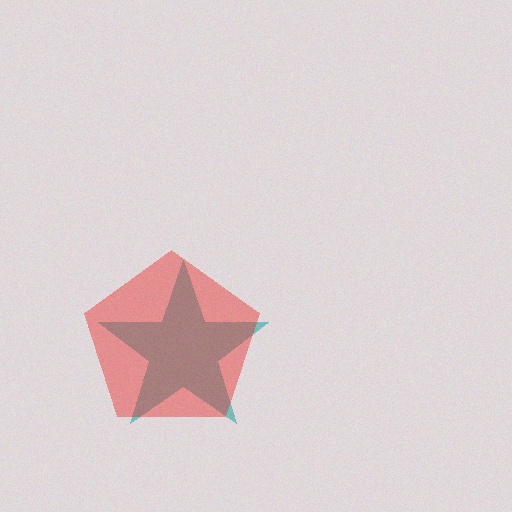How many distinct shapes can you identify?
There are 2 distinct shapes: a teal star, a red pentagon.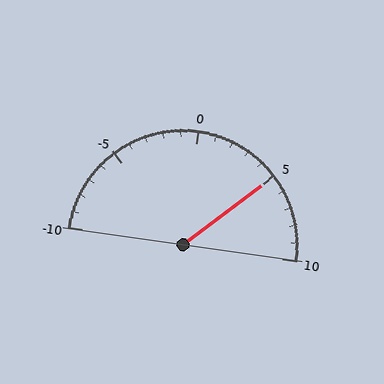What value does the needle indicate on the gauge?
The needle indicates approximately 5.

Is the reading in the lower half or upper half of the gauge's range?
The reading is in the upper half of the range (-10 to 10).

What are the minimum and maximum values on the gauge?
The gauge ranges from -10 to 10.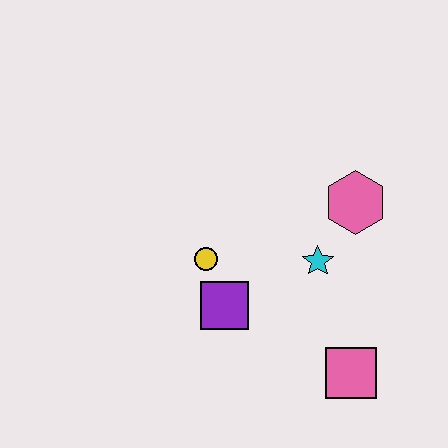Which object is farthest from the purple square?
The pink hexagon is farthest from the purple square.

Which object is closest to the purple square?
The yellow circle is closest to the purple square.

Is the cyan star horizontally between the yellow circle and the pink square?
Yes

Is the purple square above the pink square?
Yes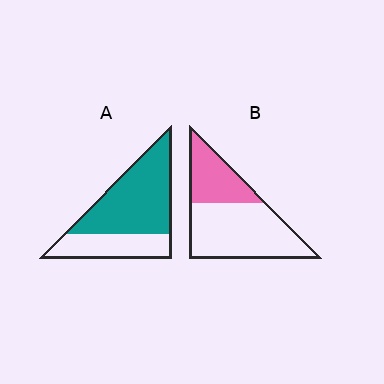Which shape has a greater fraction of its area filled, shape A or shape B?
Shape A.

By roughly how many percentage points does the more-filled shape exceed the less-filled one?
By roughly 30 percentage points (A over B).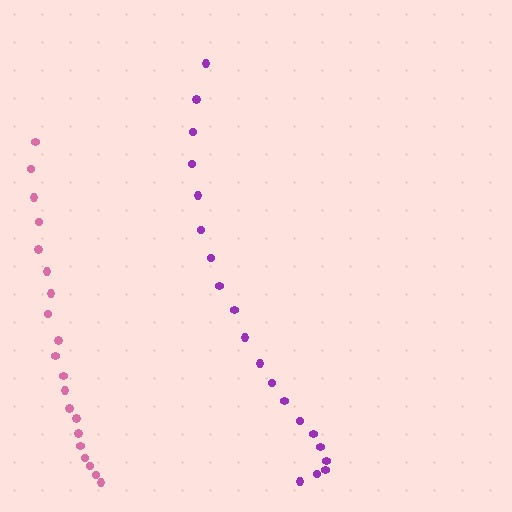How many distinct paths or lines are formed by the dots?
There are 2 distinct paths.